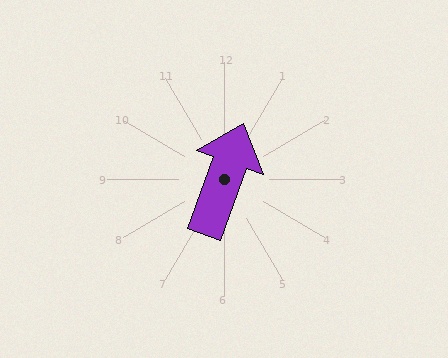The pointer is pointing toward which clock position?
Roughly 1 o'clock.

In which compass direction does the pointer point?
North.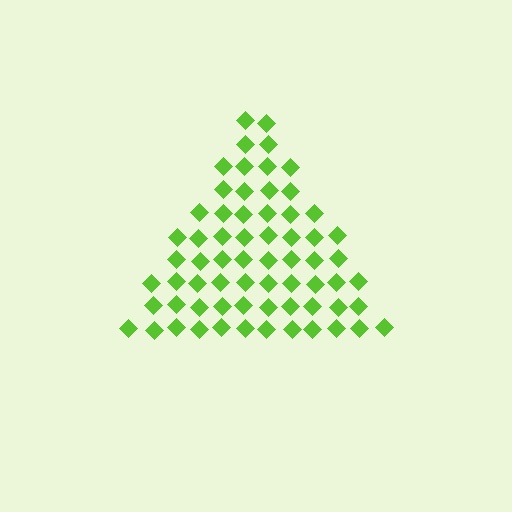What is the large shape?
The large shape is a triangle.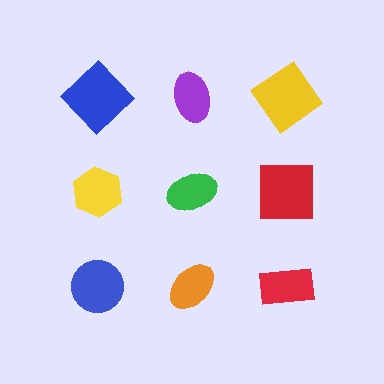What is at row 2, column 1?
A yellow hexagon.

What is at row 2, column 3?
A red square.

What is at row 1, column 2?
A purple ellipse.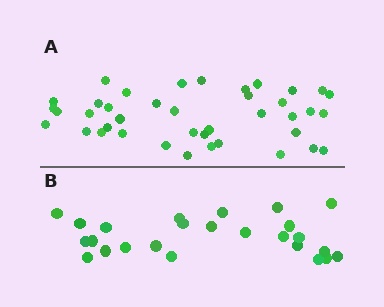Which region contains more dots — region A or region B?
Region A (the top region) has more dots.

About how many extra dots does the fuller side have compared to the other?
Region A has approximately 15 more dots than region B.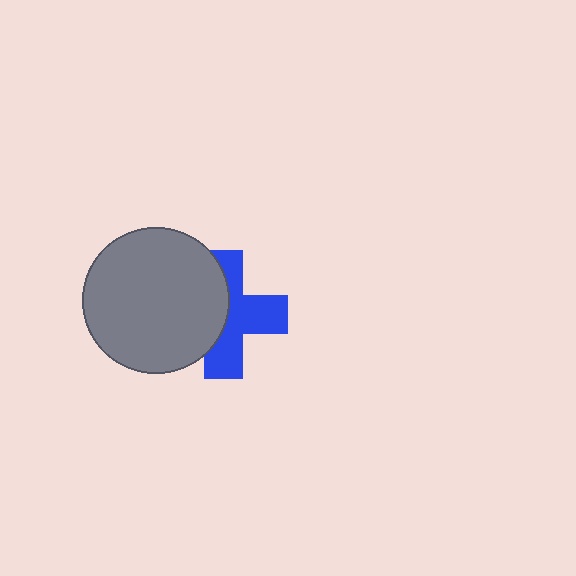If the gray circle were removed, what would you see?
You would see the complete blue cross.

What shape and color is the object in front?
The object in front is a gray circle.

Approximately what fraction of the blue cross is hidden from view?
Roughly 44% of the blue cross is hidden behind the gray circle.